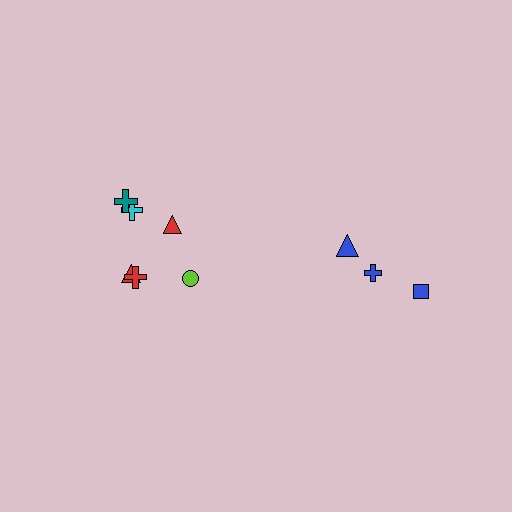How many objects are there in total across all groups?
There are 9 objects.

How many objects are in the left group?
There are 6 objects.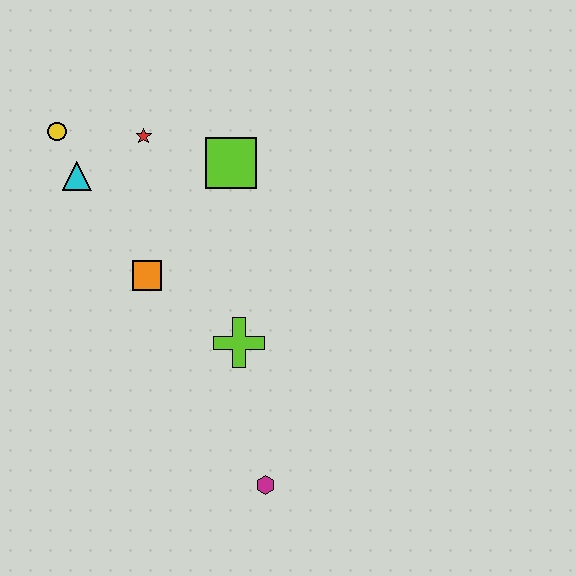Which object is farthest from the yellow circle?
The magenta hexagon is farthest from the yellow circle.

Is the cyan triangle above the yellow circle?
No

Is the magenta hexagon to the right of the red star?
Yes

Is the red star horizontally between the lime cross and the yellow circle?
Yes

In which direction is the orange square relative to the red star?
The orange square is below the red star.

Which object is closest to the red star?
The cyan triangle is closest to the red star.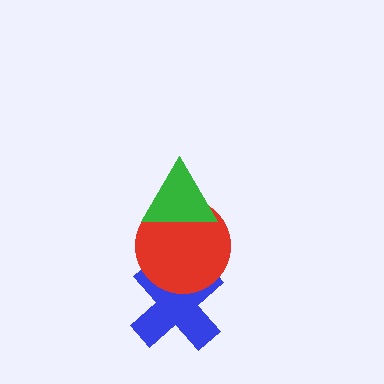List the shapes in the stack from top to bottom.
From top to bottom: the green triangle, the red circle, the blue cross.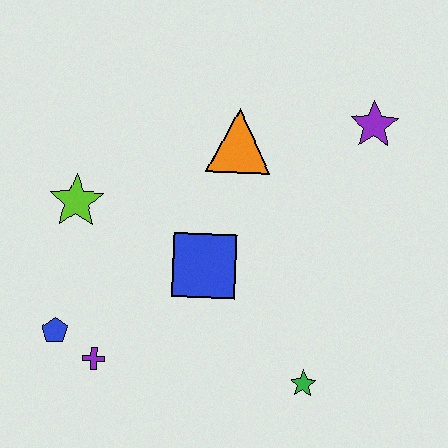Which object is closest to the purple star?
The orange triangle is closest to the purple star.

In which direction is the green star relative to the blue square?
The green star is below the blue square.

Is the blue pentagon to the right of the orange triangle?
No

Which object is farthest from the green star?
The lime star is farthest from the green star.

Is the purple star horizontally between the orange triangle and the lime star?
No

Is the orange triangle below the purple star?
Yes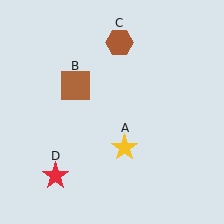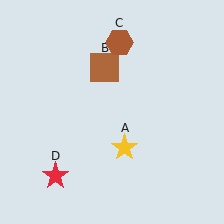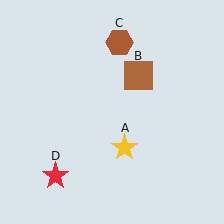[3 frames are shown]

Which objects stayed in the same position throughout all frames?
Yellow star (object A) and brown hexagon (object C) and red star (object D) remained stationary.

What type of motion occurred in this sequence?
The brown square (object B) rotated clockwise around the center of the scene.